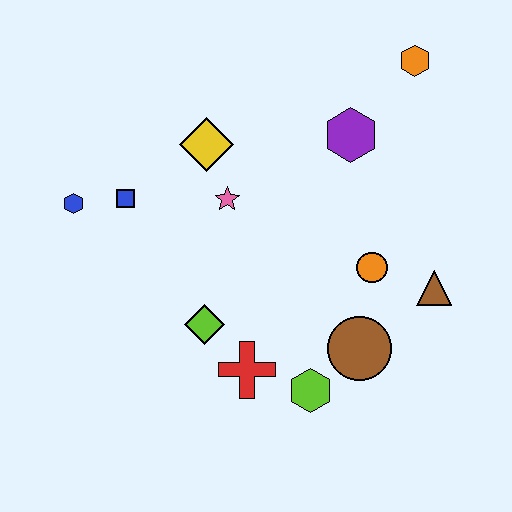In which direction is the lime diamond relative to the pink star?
The lime diamond is below the pink star.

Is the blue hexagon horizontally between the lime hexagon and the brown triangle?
No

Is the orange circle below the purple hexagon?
Yes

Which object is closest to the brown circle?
The lime hexagon is closest to the brown circle.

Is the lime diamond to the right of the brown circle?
No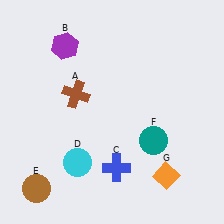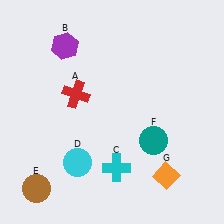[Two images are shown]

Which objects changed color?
A changed from brown to red. C changed from blue to cyan.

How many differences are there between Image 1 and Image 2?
There are 2 differences between the two images.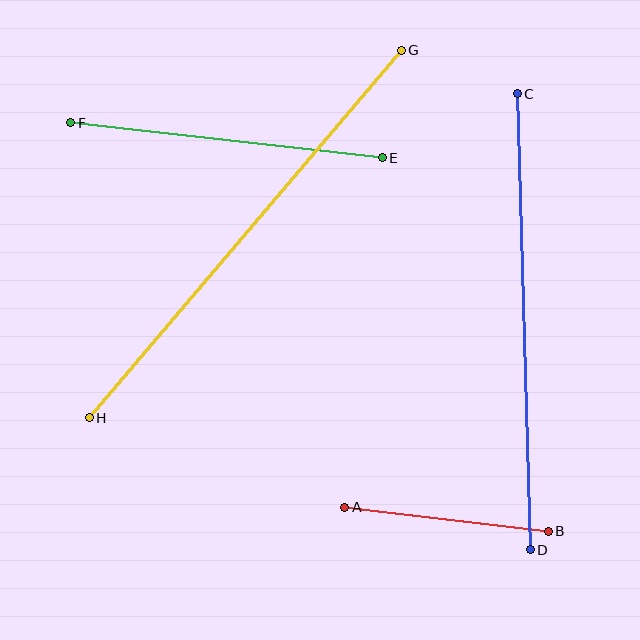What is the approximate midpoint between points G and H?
The midpoint is at approximately (245, 234) pixels.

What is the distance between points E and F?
The distance is approximately 313 pixels.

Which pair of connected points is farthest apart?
Points G and H are farthest apart.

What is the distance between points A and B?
The distance is approximately 205 pixels.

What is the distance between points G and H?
The distance is approximately 482 pixels.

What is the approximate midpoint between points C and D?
The midpoint is at approximately (524, 322) pixels.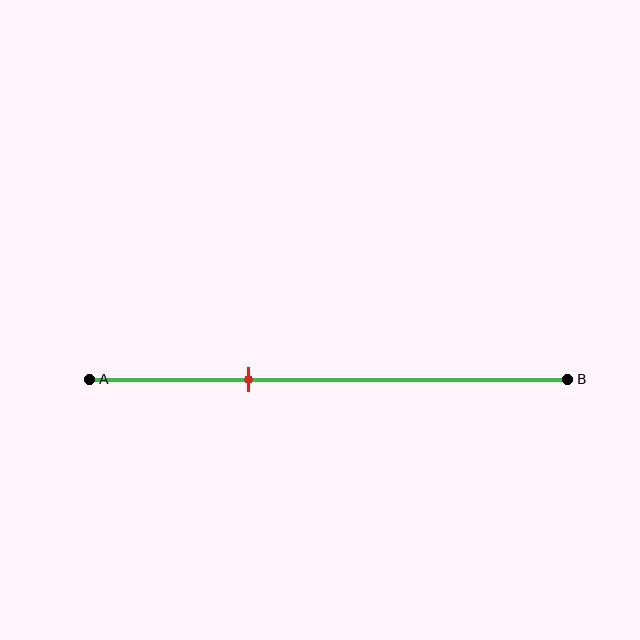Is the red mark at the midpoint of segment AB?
No, the mark is at about 35% from A, not at the 50% midpoint.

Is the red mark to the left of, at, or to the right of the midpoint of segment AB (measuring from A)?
The red mark is to the left of the midpoint of segment AB.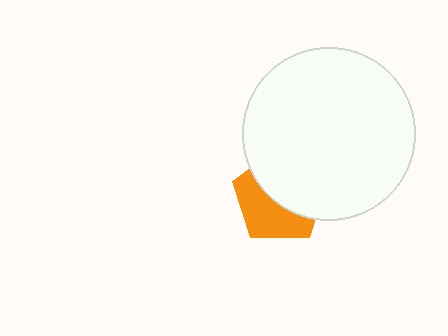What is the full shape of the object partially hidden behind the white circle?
The partially hidden object is an orange pentagon.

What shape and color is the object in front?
The object in front is a white circle.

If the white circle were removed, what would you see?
You would see the complete orange pentagon.